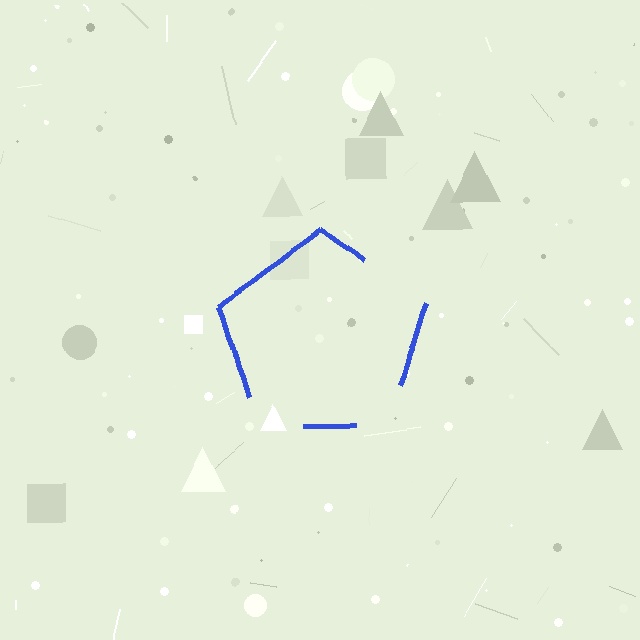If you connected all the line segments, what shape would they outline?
They would outline a pentagon.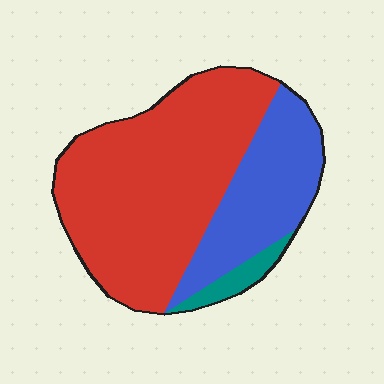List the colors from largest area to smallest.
From largest to smallest: red, blue, teal.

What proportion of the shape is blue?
Blue covers roughly 30% of the shape.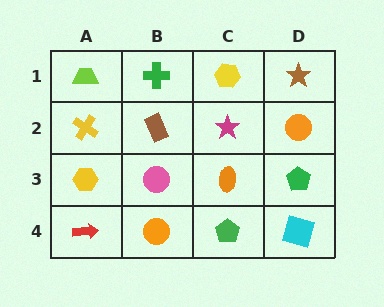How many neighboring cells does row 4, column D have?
2.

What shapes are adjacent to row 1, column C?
A magenta star (row 2, column C), a green cross (row 1, column B), a brown star (row 1, column D).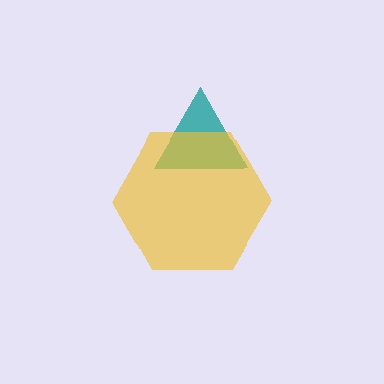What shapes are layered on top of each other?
The layered shapes are: a teal triangle, a yellow hexagon.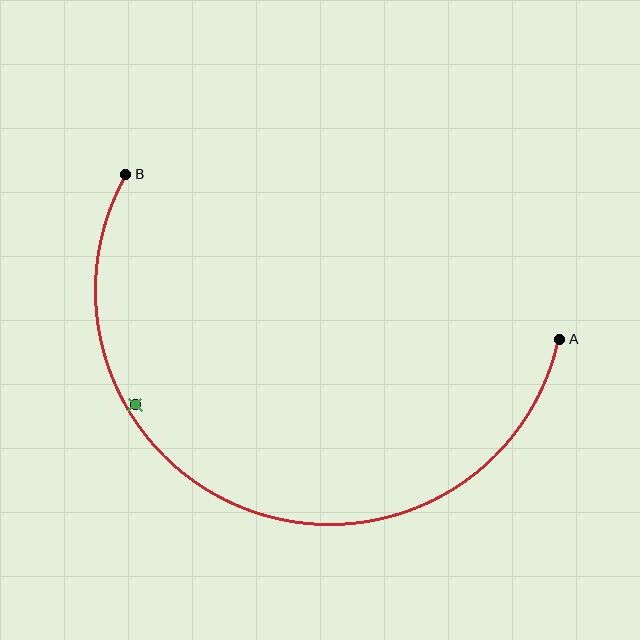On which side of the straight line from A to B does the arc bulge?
The arc bulges below the straight line connecting A and B.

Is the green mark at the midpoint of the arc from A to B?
No — the green mark does not lie on the arc at all. It sits slightly inside the curve.